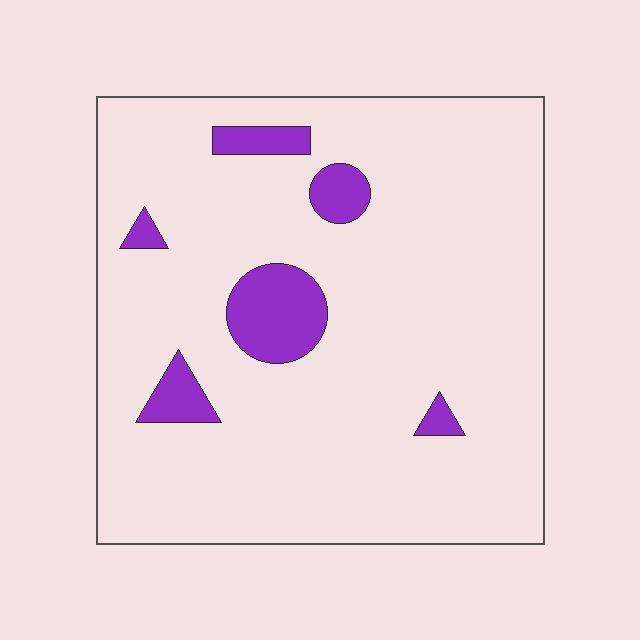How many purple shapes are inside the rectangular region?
6.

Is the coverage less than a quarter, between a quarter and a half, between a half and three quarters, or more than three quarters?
Less than a quarter.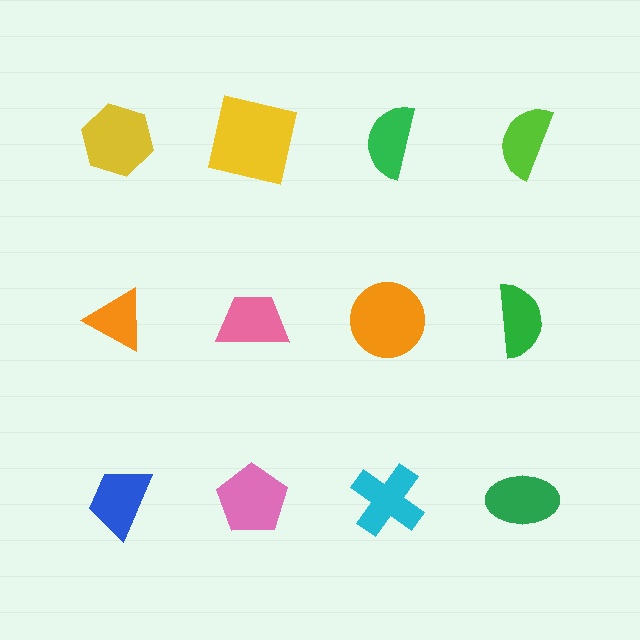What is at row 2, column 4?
A green semicircle.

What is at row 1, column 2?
A yellow square.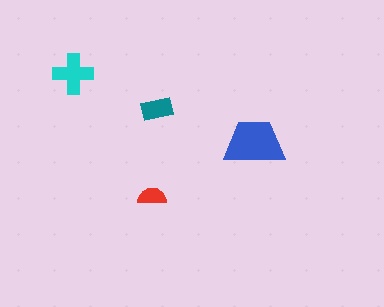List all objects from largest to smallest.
The blue trapezoid, the cyan cross, the teal rectangle, the red semicircle.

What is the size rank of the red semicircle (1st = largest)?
4th.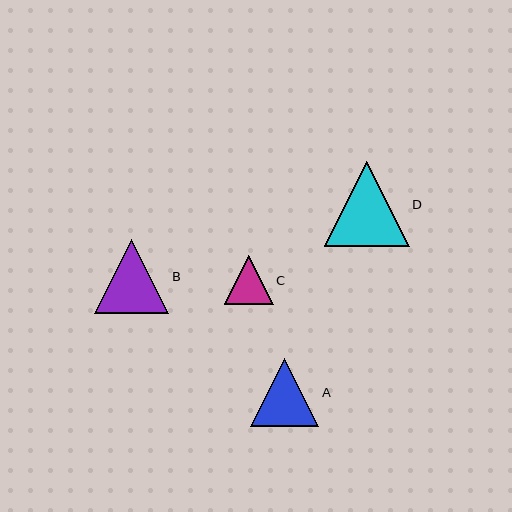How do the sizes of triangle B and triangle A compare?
Triangle B and triangle A are approximately the same size.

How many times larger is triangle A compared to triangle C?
Triangle A is approximately 1.4 times the size of triangle C.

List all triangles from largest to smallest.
From largest to smallest: D, B, A, C.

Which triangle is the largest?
Triangle D is the largest with a size of approximately 85 pixels.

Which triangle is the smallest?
Triangle C is the smallest with a size of approximately 49 pixels.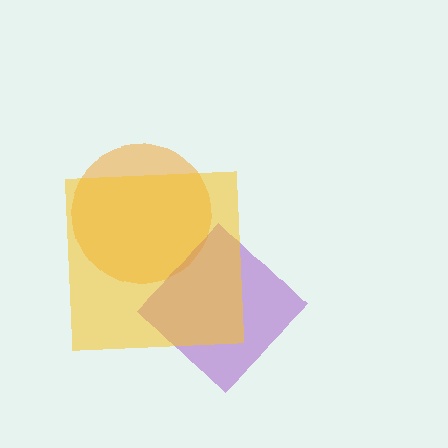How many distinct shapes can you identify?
There are 3 distinct shapes: an orange circle, a purple diamond, a yellow square.